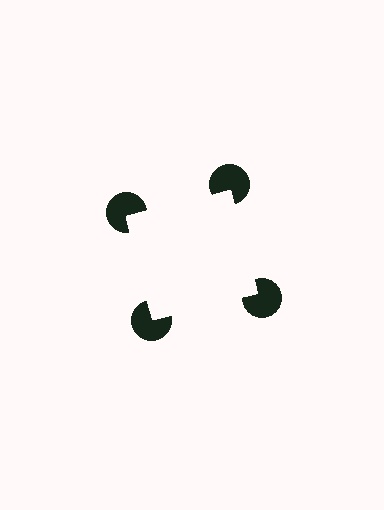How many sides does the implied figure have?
4 sides.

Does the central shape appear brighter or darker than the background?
It typically appears slightly brighter than the background, even though no actual brightness change is drawn.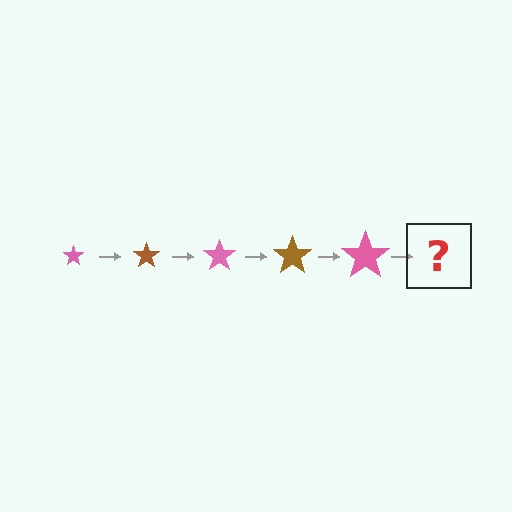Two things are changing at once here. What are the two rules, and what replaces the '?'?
The two rules are that the star grows larger each step and the color cycles through pink and brown. The '?' should be a brown star, larger than the previous one.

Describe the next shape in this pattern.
It should be a brown star, larger than the previous one.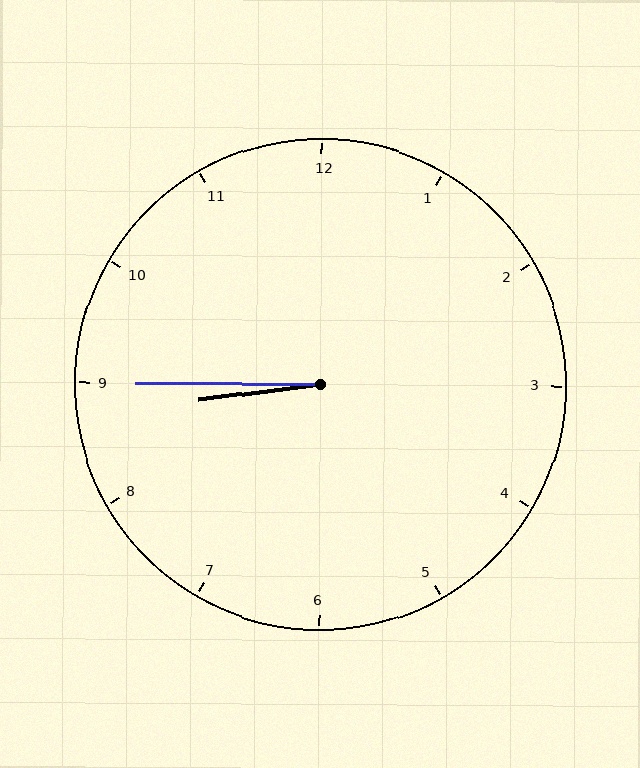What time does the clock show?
8:45.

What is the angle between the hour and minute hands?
Approximately 8 degrees.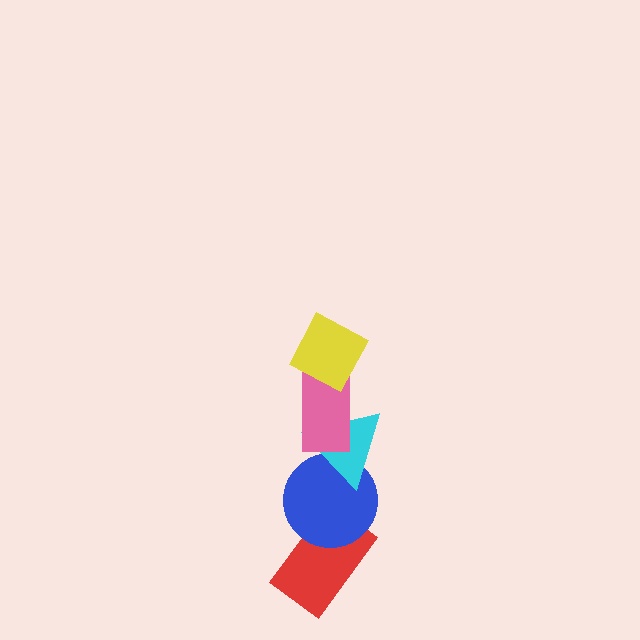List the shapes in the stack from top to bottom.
From top to bottom: the yellow diamond, the pink rectangle, the cyan triangle, the blue circle, the red rectangle.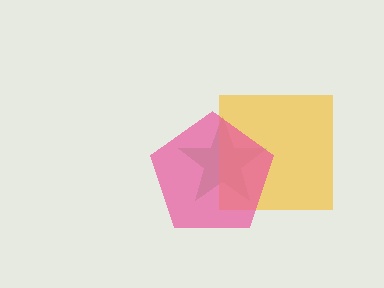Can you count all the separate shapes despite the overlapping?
Yes, there are 3 separate shapes.